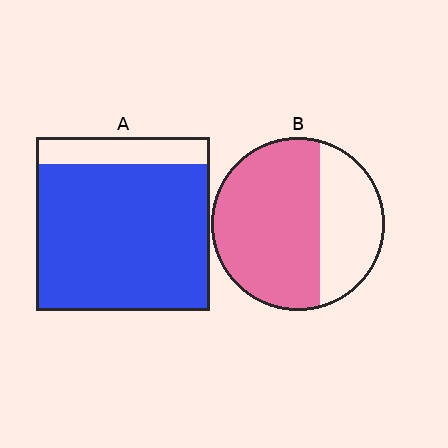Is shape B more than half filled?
Yes.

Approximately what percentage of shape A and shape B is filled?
A is approximately 85% and B is approximately 65%.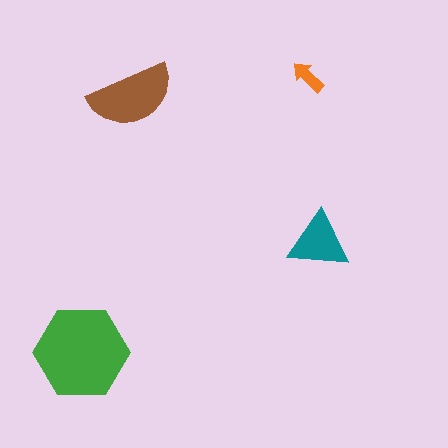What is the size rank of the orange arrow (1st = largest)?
4th.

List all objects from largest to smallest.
The green hexagon, the brown semicircle, the teal triangle, the orange arrow.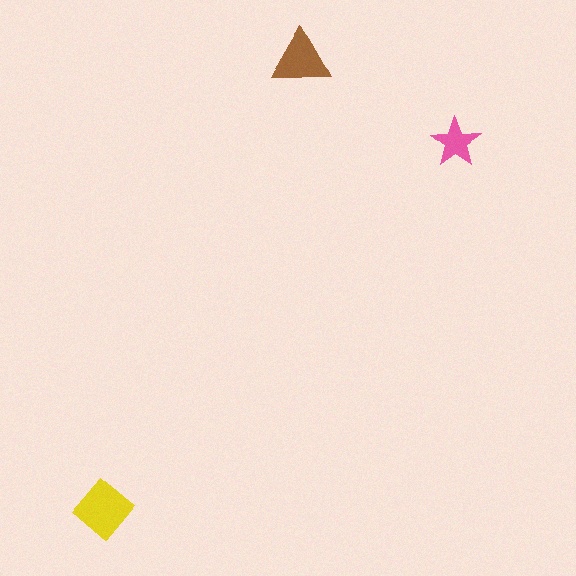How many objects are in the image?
There are 3 objects in the image.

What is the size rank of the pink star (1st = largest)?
3rd.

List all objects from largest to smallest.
The yellow diamond, the brown triangle, the pink star.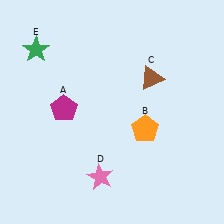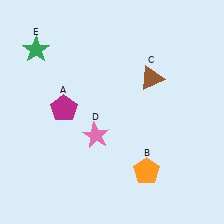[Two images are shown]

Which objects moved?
The objects that moved are: the orange pentagon (B), the pink star (D).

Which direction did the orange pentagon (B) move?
The orange pentagon (B) moved down.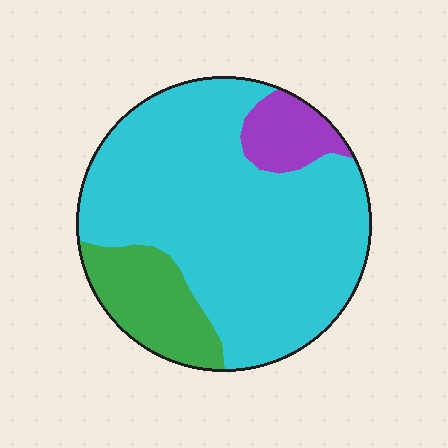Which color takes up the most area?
Cyan, at roughly 75%.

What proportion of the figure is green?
Green covers 16% of the figure.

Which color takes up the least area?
Purple, at roughly 10%.